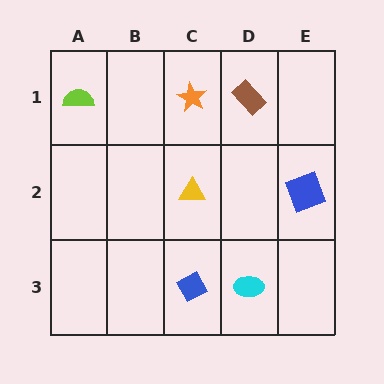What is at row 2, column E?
A blue square.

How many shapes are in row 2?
2 shapes.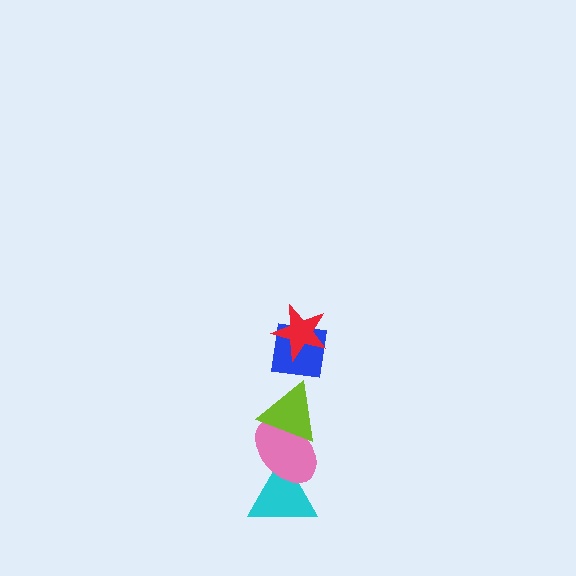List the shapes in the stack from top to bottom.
From top to bottom: the red star, the blue square, the lime triangle, the pink ellipse, the cyan triangle.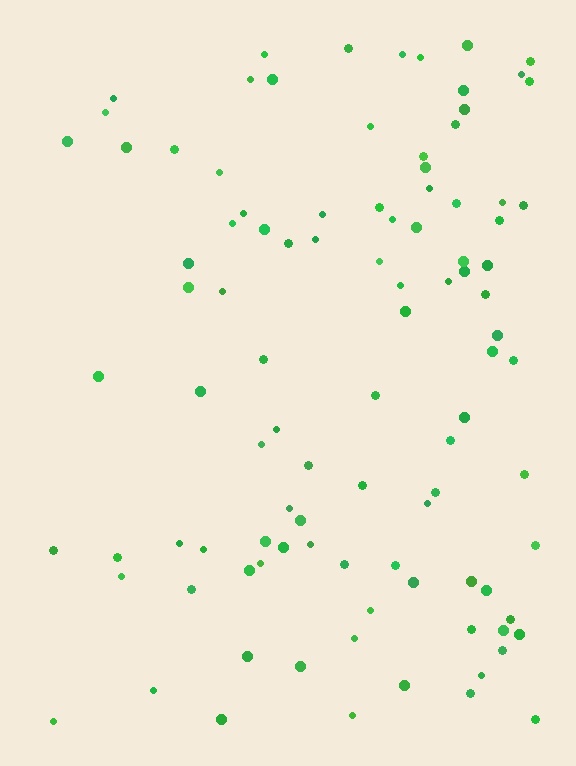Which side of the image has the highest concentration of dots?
The right.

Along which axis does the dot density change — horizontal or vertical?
Horizontal.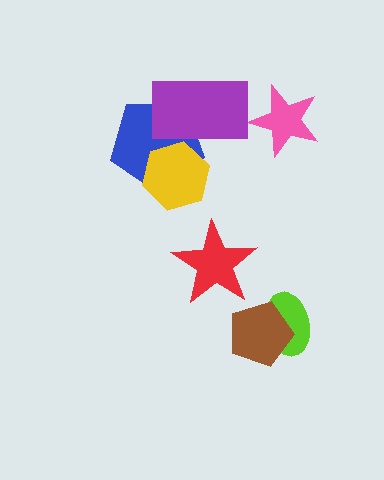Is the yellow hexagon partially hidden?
Yes, it is partially covered by another shape.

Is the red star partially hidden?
No, no other shape covers it.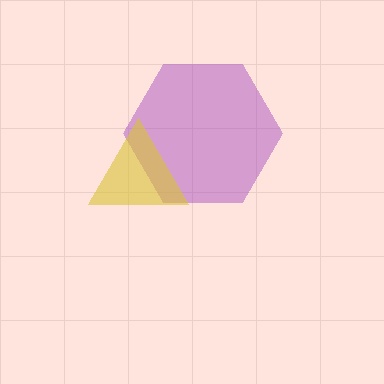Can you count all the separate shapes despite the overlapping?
Yes, there are 2 separate shapes.